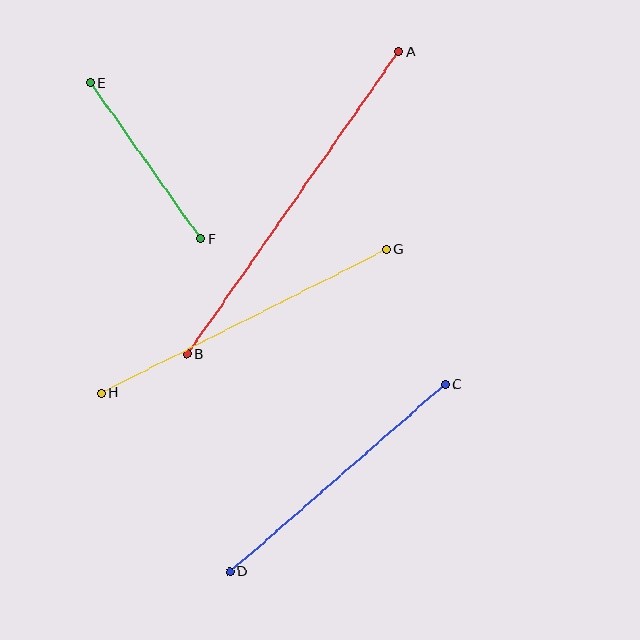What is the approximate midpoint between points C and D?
The midpoint is at approximately (337, 478) pixels.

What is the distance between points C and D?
The distance is approximately 285 pixels.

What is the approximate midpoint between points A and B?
The midpoint is at approximately (293, 203) pixels.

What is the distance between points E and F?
The distance is approximately 192 pixels.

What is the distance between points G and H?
The distance is approximately 320 pixels.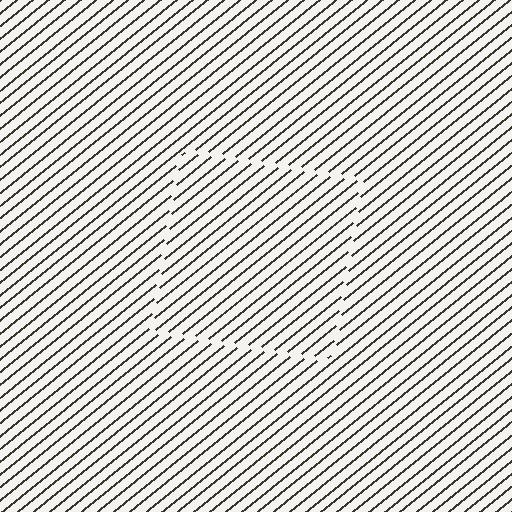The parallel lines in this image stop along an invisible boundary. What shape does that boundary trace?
An illusory square. The interior of the shape contains the same grating, shifted by half a period — the contour is defined by the phase discontinuity where line-ends from the inner and outer gratings abut.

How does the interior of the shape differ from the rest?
The interior of the shape contains the same grating, shifted by half a period — the contour is defined by the phase discontinuity where line-ends from the inner and outer gratings abut.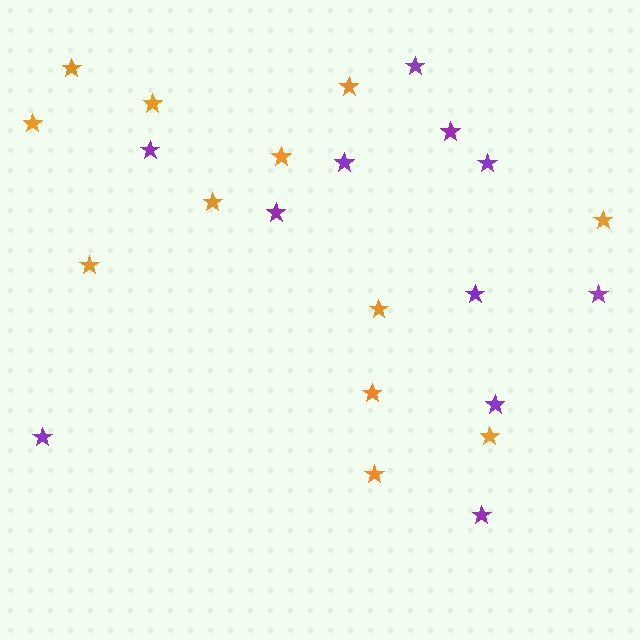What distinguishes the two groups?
There are 2 groups: one group of orange stars (12) and one group of purple stars (11).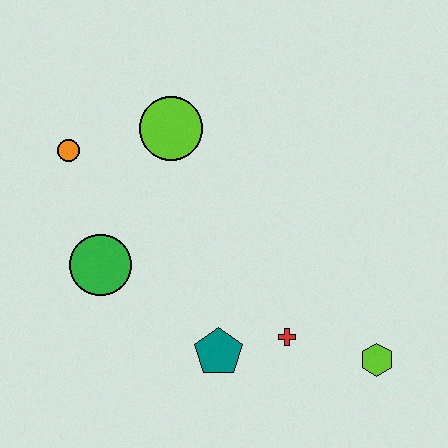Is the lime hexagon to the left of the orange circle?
No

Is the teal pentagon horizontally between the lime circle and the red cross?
Yes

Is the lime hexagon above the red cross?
No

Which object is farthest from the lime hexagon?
The orange circle is farthest from the lime hexagon.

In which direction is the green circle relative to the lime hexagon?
The green circle is to the left of the lime hexagon.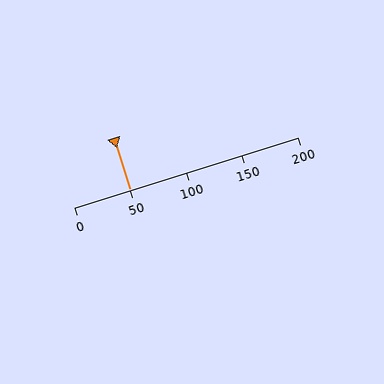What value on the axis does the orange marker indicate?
The marker indicates approximately 50.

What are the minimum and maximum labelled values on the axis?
The axis runs from 0 to 200.